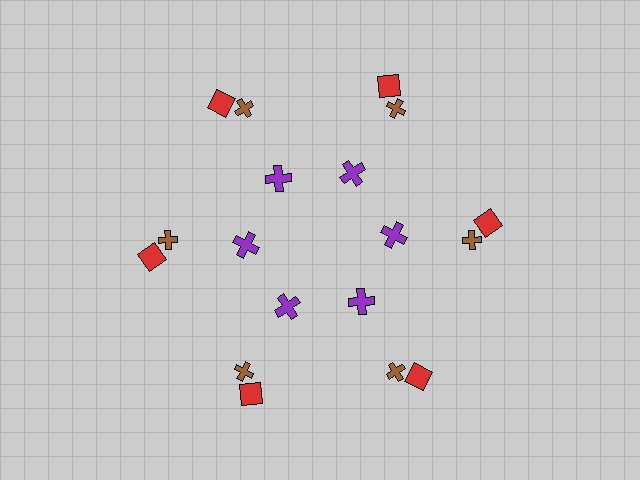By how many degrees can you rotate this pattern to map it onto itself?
The pattern maps onto itself every 60 degrees of rotation.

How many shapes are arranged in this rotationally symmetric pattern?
There are 18 shapes, arranged in 6 groups of 3.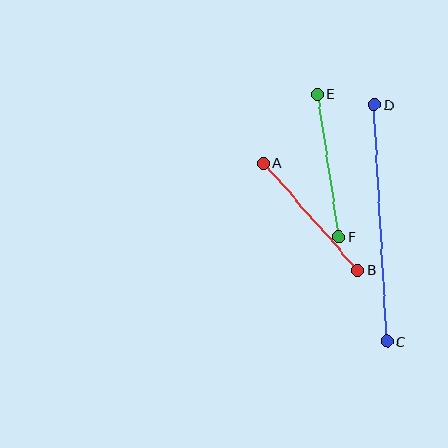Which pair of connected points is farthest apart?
Points C and D are farthest apart.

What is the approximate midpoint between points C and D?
The midpoint is at approximately (380, 223) pixels.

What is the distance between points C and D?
The distance is approximately 237 pixels.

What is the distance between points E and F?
The distance is approximately 144 pixels.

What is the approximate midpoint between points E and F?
The midpoint is at approximately (328, 166) pixels.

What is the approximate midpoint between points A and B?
The midpoint is at approximately (311, 217) pixels.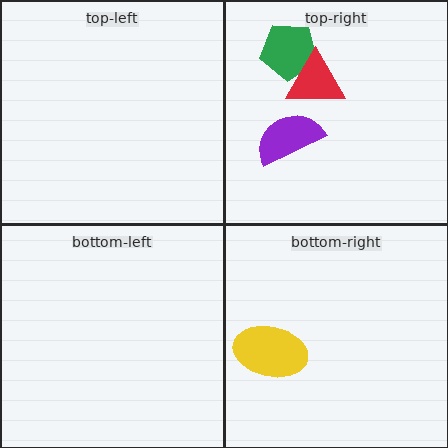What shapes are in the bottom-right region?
The yellow ellipse.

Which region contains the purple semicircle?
The top-right region.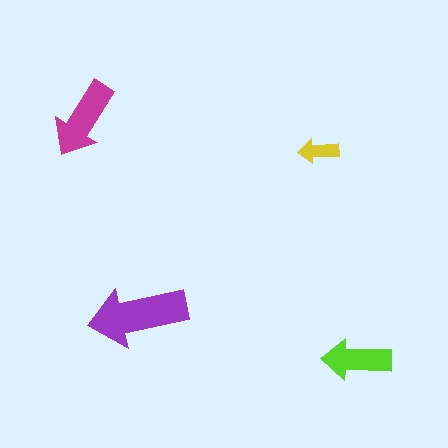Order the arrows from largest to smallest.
the purple one, the magenta one, the lime one, the yellow one.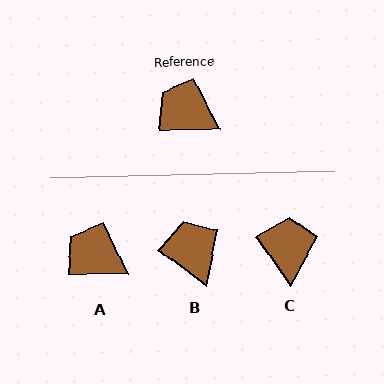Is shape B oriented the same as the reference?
No, it is off by about 37 degrees.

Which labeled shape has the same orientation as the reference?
A.